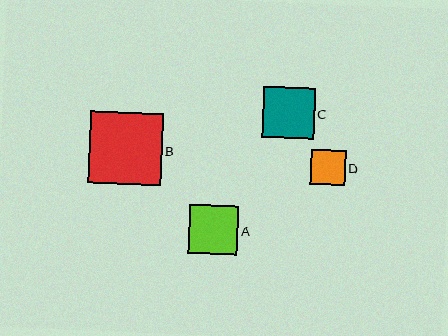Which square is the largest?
Square B is the largest with a size of approximately 72 pixels.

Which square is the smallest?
Square D is the smallest with a size of approximately 35 pixels.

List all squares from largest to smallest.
From largest to smallest: B, C, A, D.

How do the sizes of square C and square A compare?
Square C and square A are approximately the same size.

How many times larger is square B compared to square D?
Square B is approximately 2.1 times the size of square D.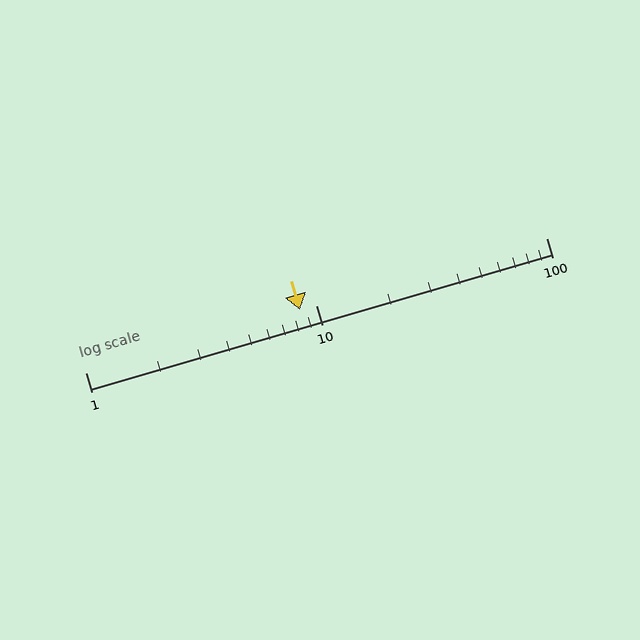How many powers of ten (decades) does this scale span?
The scale spans 2 decades, from 1 to 100.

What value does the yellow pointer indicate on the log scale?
The pointer indicates approximately 8.5.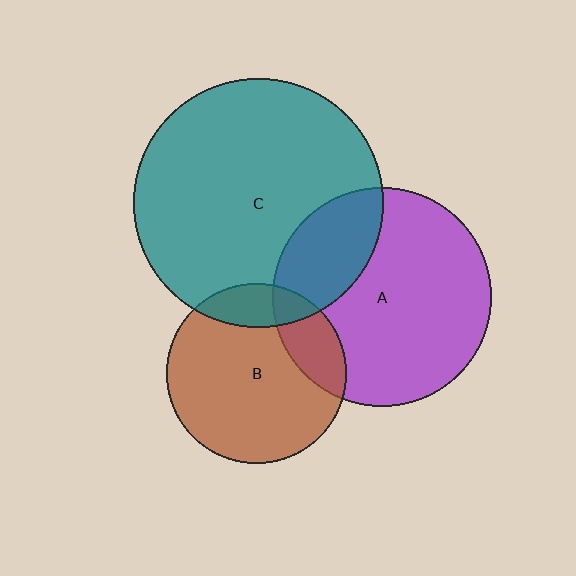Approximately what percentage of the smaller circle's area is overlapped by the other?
Approximately 25%.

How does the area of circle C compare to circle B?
Approximately 1.9 times.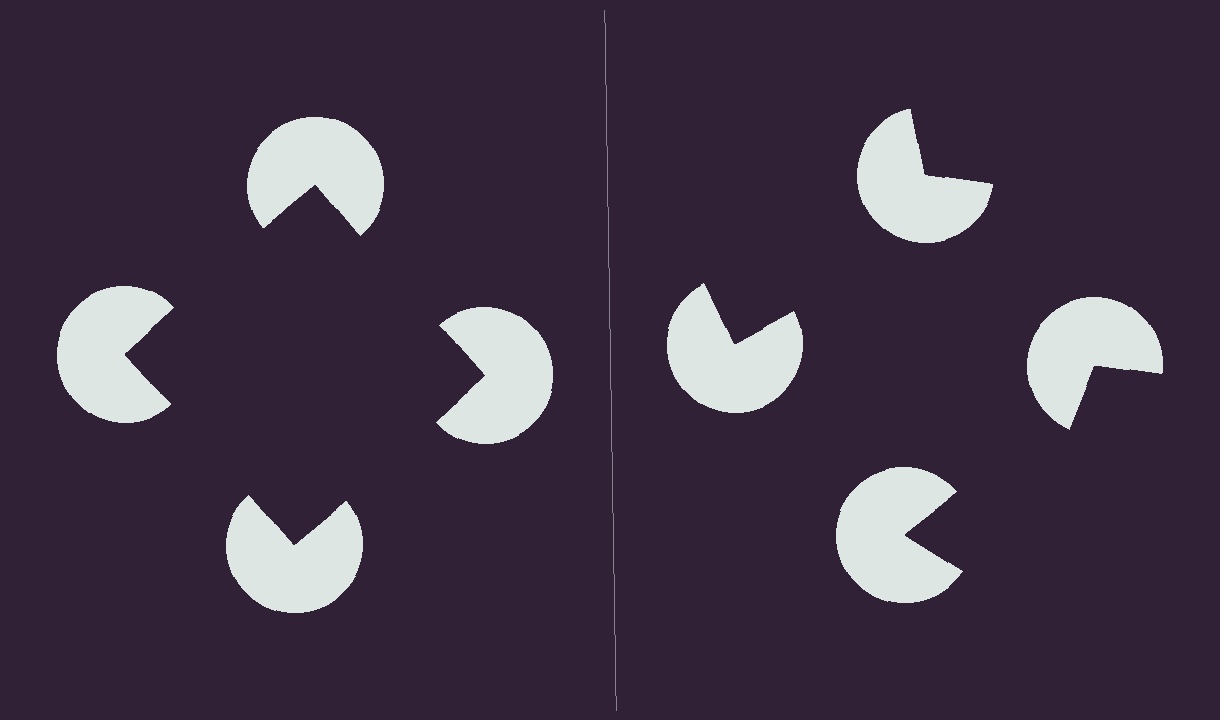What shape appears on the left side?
An illusory square.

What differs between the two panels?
The pac-man discs are positioned identically on both sides; only the wedge orientations differ. On the left they align to a square; on the right they are misaligned.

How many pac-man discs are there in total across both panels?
8 — 4 on each side.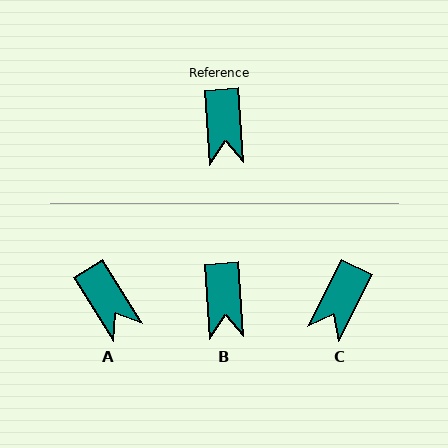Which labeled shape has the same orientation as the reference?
B.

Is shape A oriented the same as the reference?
No, it is off by about 28 degrees.